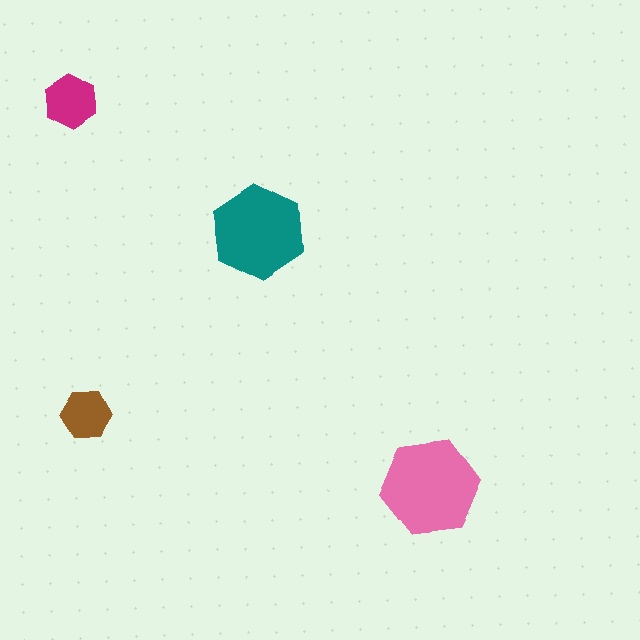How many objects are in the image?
There are 4 objects in the image.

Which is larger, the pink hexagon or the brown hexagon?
The pink one.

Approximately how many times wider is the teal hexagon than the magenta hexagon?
About 2 times wider.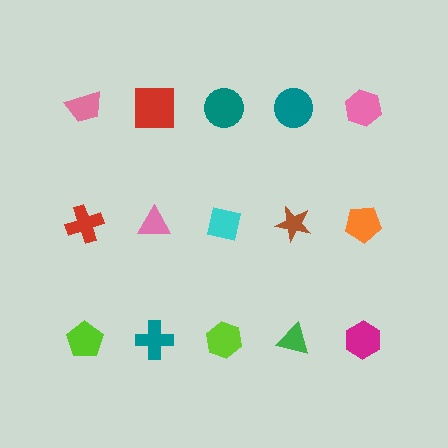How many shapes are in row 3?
5 shapes.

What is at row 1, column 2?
A red square.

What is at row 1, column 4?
A teal circle.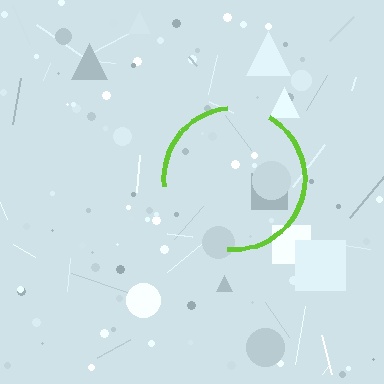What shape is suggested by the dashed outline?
The dashed outline suggests a circle.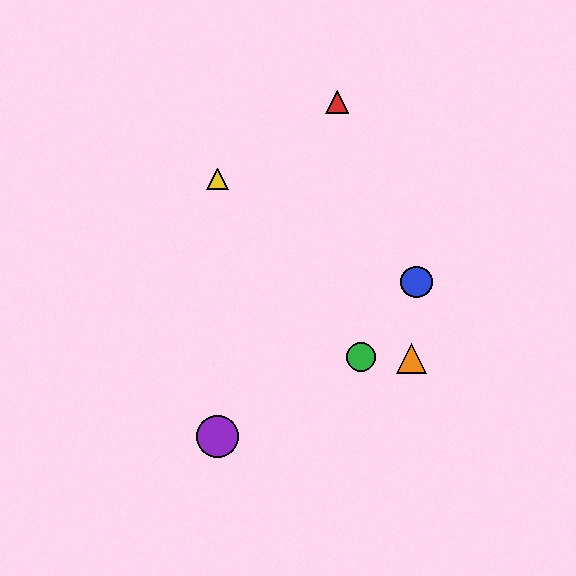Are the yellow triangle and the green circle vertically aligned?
No, the yellow triangle is at x≈217 and the green circle is at x≈361.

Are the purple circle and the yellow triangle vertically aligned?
Yes, both are at x≈217.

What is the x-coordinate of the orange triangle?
The orange triangle is at x≈411.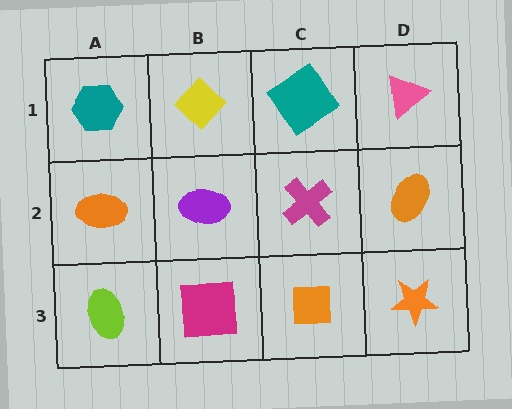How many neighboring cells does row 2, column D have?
3.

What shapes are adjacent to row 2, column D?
A pink triangle (row 1, column D), an orange star (row 3, column D), a magenta cross (row 2, column C).